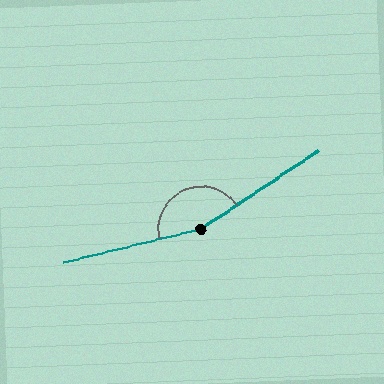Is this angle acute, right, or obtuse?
It is obtuse.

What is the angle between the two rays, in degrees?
Approximately 160 degrees.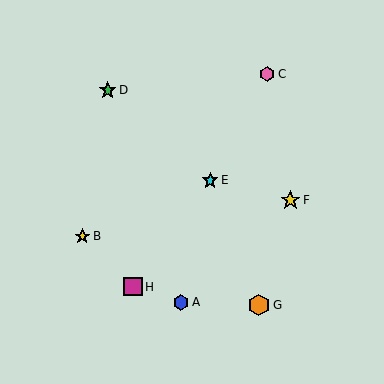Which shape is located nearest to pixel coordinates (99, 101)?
The green star (labeled D) at (108, 90) is nearest to that location.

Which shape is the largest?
The orange hexagon (labeled G) is the largest.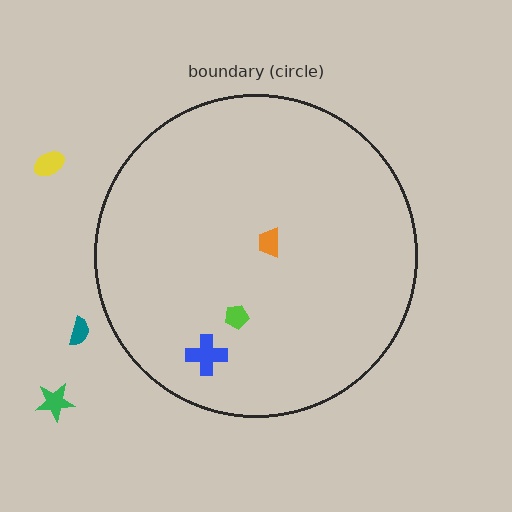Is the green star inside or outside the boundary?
Outside.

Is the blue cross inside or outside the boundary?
Inside.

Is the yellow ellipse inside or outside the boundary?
Outside.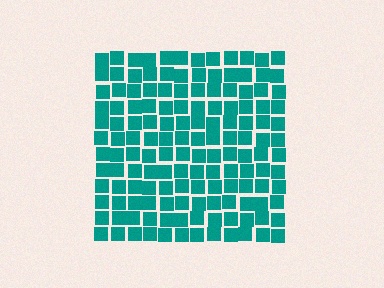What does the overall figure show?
The overall figure shows a square.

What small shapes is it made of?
It is made of small squares.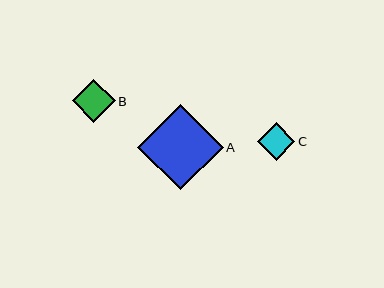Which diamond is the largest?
Diamond A is the largest with a size of approximately 85 pixels.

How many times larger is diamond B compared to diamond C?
Diamond B is approximately 1.1 times the size of diamond C.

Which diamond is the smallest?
Diamond C is the smallest with a size of approximately 38 pixels.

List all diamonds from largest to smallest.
From largest to smallest: A, B, C.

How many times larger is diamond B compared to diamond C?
Diamond B is approximately 1.1 times the size of diamond C.